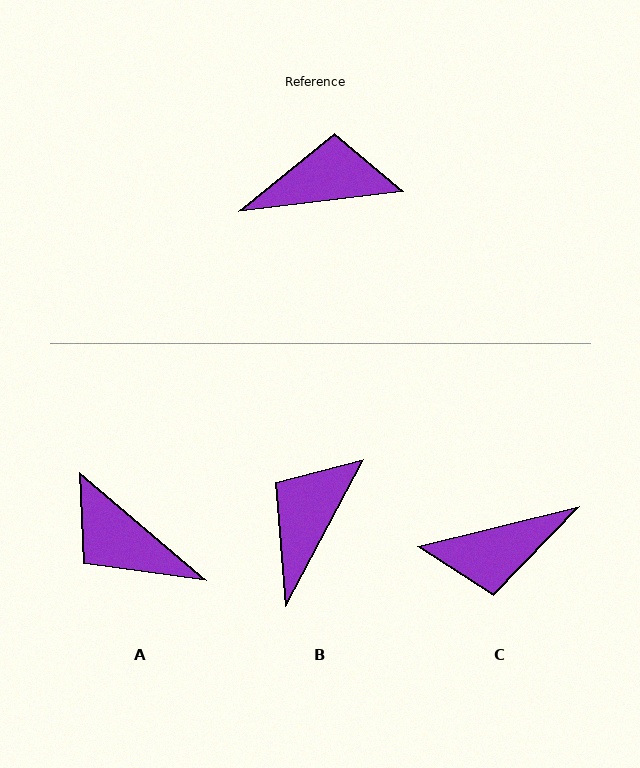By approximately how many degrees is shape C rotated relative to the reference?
Approximately 173 degrees clockwise.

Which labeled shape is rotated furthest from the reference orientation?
C, about 173 degrees away.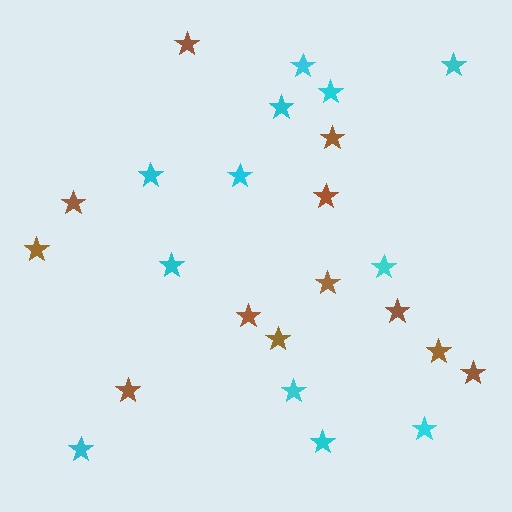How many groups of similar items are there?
There are 2 groups: one group of cyan stars (12) and one group of brown stars (12).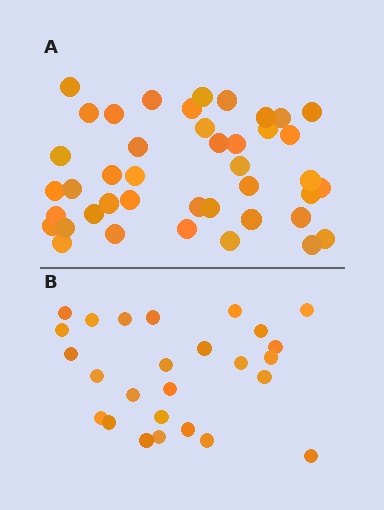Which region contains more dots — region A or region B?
Region A (the top region) has more dots.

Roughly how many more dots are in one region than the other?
Region A has approximately 15 more dots than region B.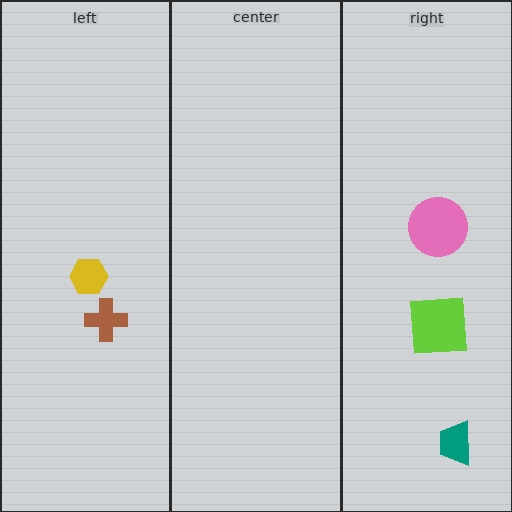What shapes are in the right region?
The pink circle, the lime square, the teal trapezoid.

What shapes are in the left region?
The brown cross, the yellow hexagon.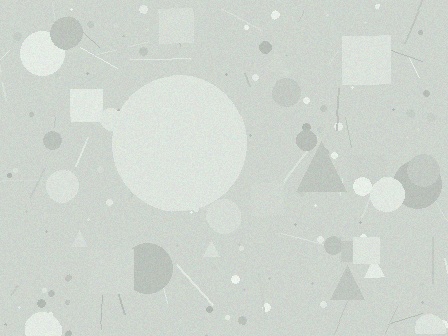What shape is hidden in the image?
A circle is hidden in the image.